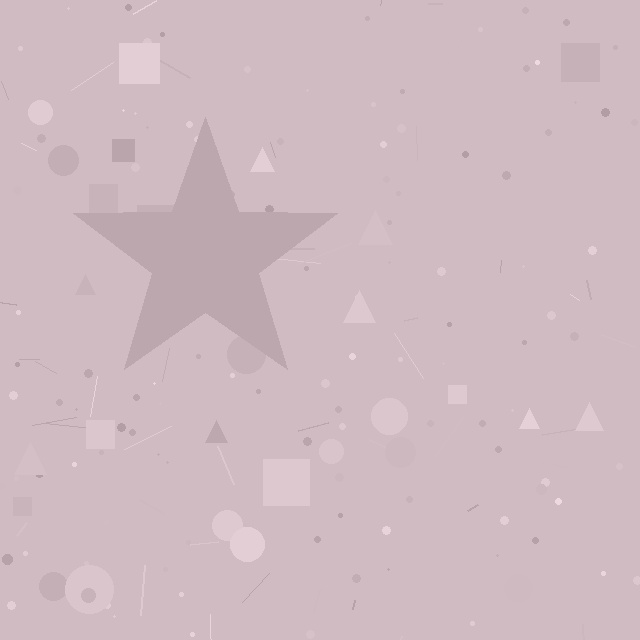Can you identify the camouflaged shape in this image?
The camouflaged shape is a star.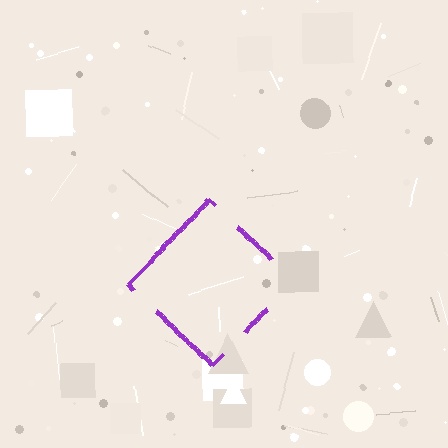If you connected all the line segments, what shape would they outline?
They would outline a diamond.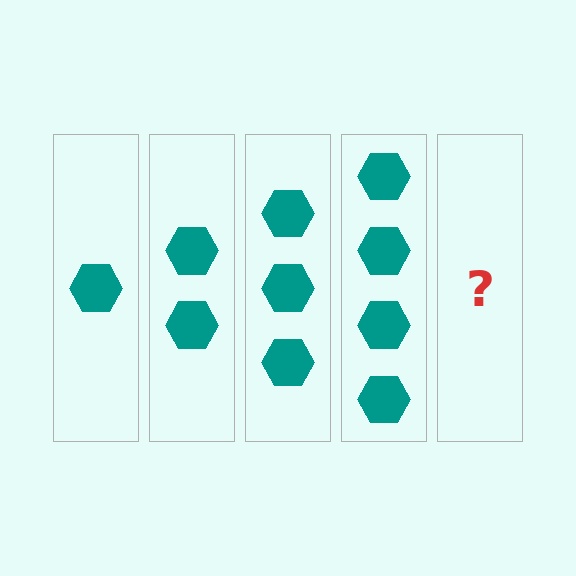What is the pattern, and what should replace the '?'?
The pattern is that each step adds one more hexagon. The '?' should be 5 hexagons.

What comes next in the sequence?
The next element should be 5 hexagons.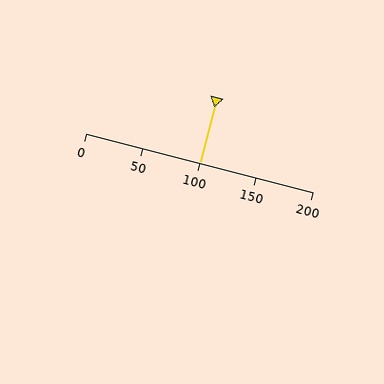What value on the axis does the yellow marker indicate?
The marker indicates approximately 100.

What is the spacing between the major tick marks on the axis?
The major ticks are spaced 50 apart.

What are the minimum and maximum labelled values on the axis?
The axis runs from 0 to 200.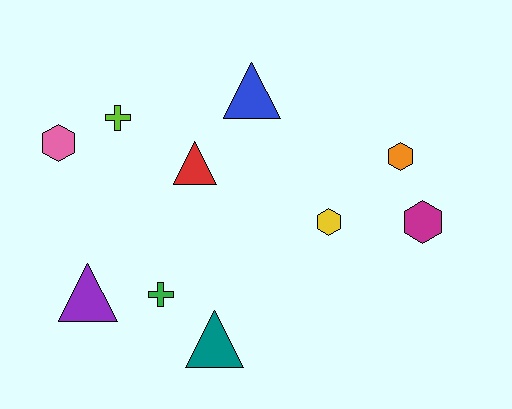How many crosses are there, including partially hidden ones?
There are 2 crosses.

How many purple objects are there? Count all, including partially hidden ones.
There is 1 purple object.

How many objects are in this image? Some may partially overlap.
There are 10 objects.